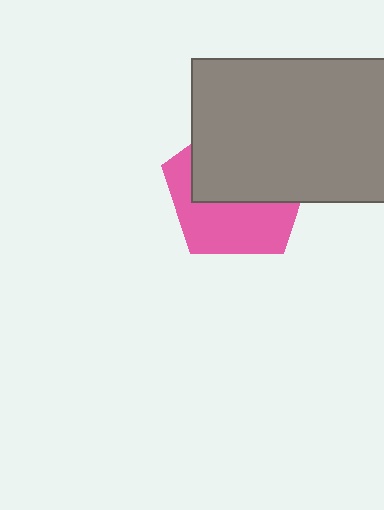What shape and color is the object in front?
The object in front is a gray rectangle.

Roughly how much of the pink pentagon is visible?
About half of it is visible (roughly 45%).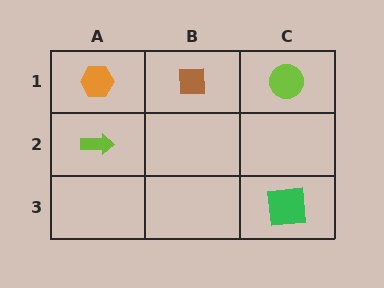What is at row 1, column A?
An orange hexagon.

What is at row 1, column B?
A brown square.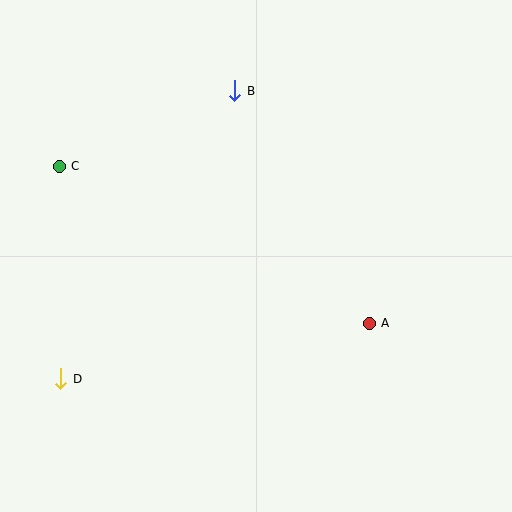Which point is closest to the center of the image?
Point A at (369, 323) is closest to the center.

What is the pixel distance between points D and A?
The distance between D and A is 314 pixels.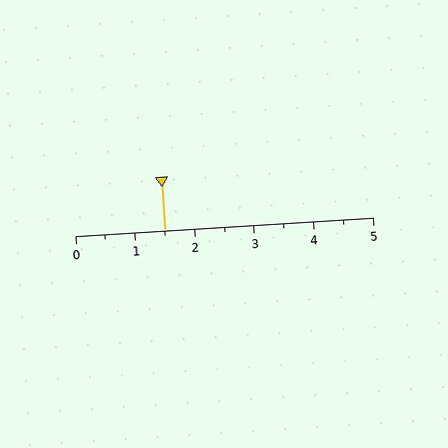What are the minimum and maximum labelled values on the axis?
The axis runs from 0 to 5.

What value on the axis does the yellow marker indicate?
The marker indicates approximately 1.5.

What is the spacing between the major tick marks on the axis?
The major ticks are spaced 1 apart.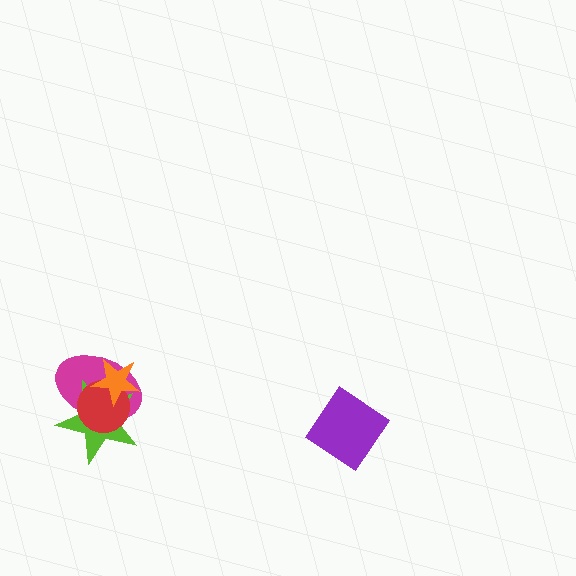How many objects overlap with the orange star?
3 objects overlap with the orange star.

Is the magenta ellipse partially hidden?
Yes, it is partially covered by another shape.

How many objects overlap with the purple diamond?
0 objects overlap with the purple diamond.